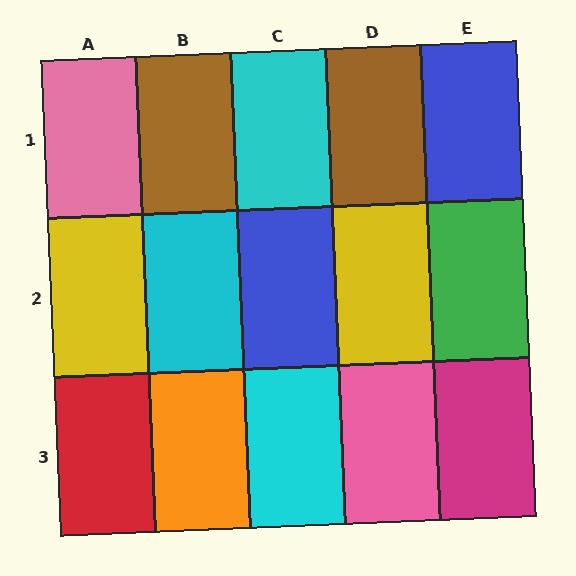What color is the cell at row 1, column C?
Cyan.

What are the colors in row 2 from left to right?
Yellow, cyan, blue, yellow, green.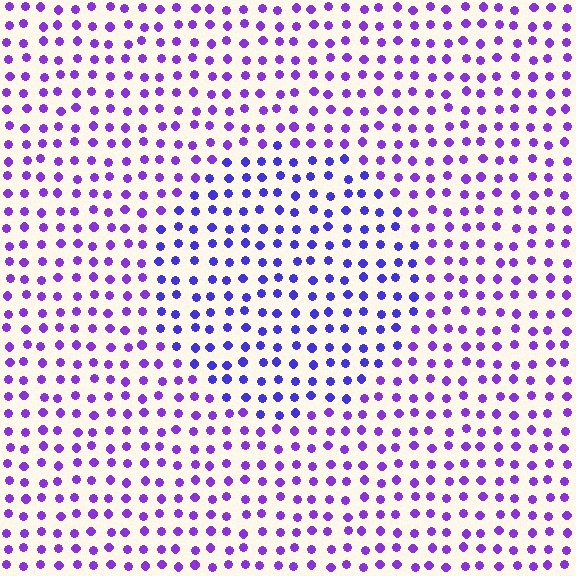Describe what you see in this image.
The image is filled with small purple elements in a uniform arrangement. A circle-shaped region is visible where the elements are tinted to a slightly different hue, forming a subtle color boundary.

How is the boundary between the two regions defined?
The boundary is defined purely by a slight shift in hue (about 27 degrees). Spacing, size, and orientation are identical on both sides.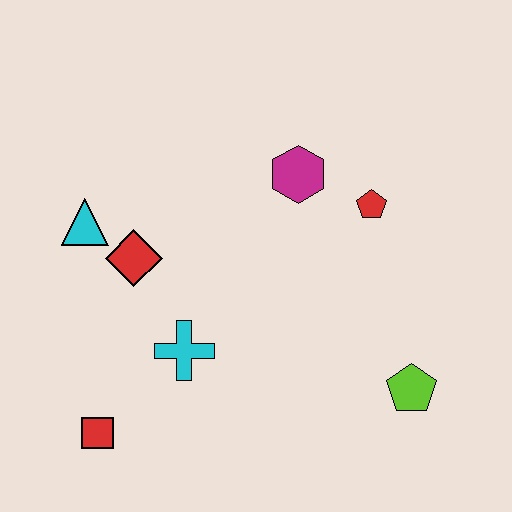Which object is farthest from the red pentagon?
The red square is farthest from the red pentagon.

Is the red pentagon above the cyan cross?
Yes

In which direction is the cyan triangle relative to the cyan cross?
The cyan triangle is above the cyan cross.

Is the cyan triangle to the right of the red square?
No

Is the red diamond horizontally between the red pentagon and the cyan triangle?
Yes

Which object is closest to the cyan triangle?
The red diamond is closest to the cyan triangle.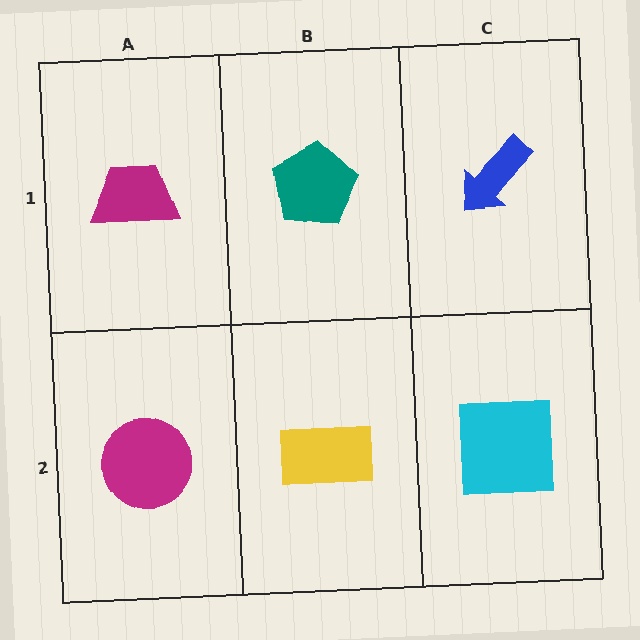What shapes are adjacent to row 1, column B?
A yellow rectangle (row 2, column B), a magenta trapezoid (row 1, column A), a blue arrow (row 1, column C).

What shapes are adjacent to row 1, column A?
A magenta circle (row 2, column A), a teal pentagon (row 1, column B).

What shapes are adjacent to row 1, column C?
A cyan square (row 2, column C), a teal pentagon (row 1, column B).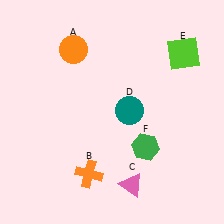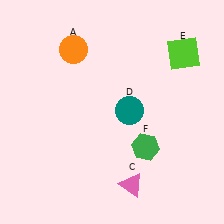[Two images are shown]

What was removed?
The orange cross (B) was removed in Image 2.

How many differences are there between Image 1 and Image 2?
There is 1 difference between the two images.